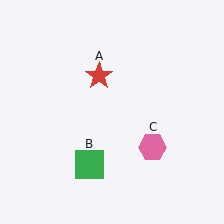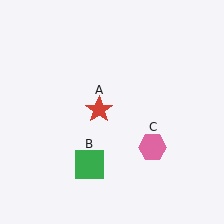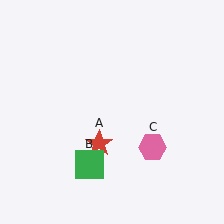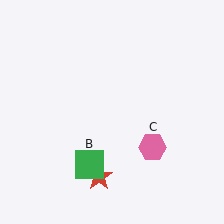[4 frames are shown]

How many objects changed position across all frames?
1 object changed position: red star (object A).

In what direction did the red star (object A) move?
The red star (object A) moved down.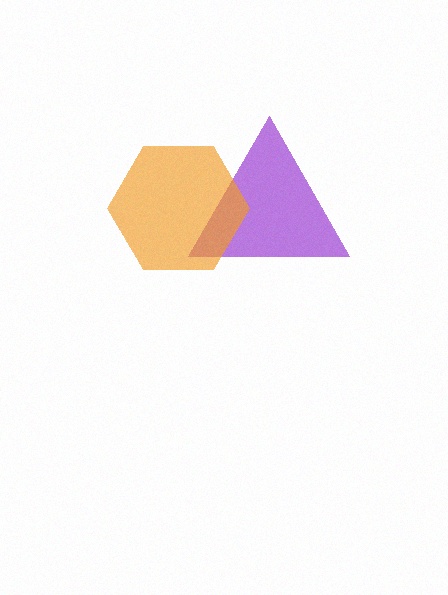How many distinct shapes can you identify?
There are 2 distinct shapes: a purple triangle, an orange hexagon.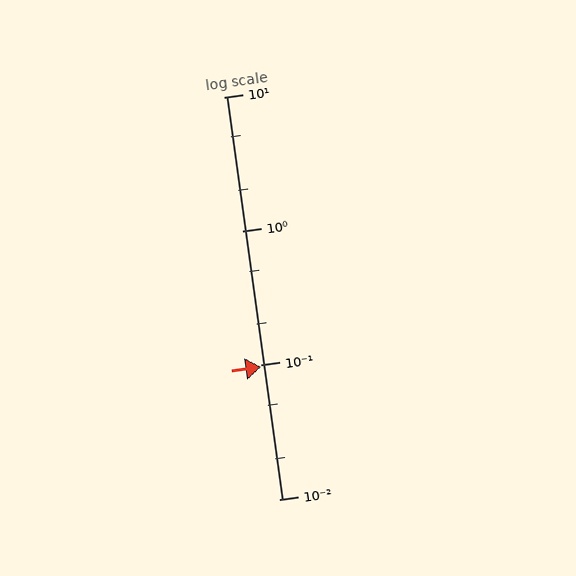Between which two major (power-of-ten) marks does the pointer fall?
The pointer is between 0.01 and 0.1.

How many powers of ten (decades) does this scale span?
The scale spans 3 decades, from 0.01 to 10.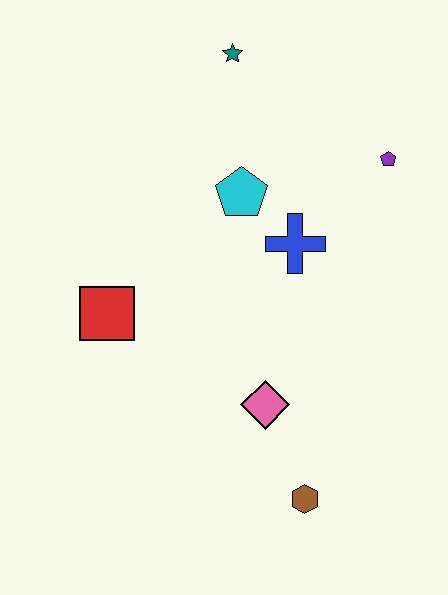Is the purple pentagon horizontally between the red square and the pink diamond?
No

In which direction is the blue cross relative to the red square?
The blue cross is to the right of the red square.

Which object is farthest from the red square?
The purple pentagon is farthest from the red square.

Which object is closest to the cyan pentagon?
The blue cross is closest to the cyan pentagon.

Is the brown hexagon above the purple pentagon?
No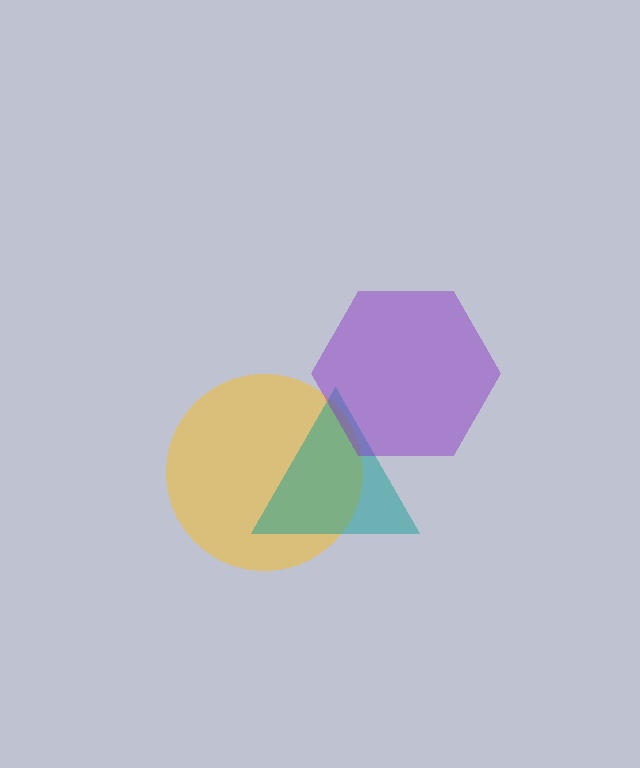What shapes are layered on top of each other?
The layered shapes are: a yellow circle, a teal triangle, a purple hexagon.